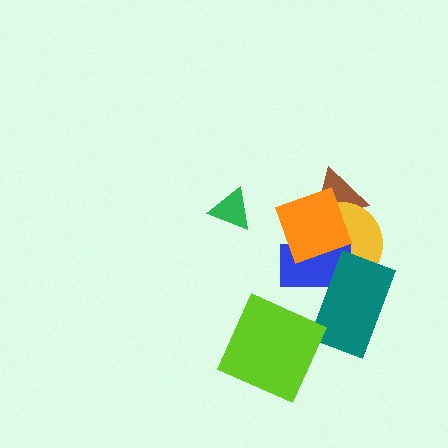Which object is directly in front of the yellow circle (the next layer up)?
The blue rectangle is directly in front of the yellow circle.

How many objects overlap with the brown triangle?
2 objects overlap with the brown triangle.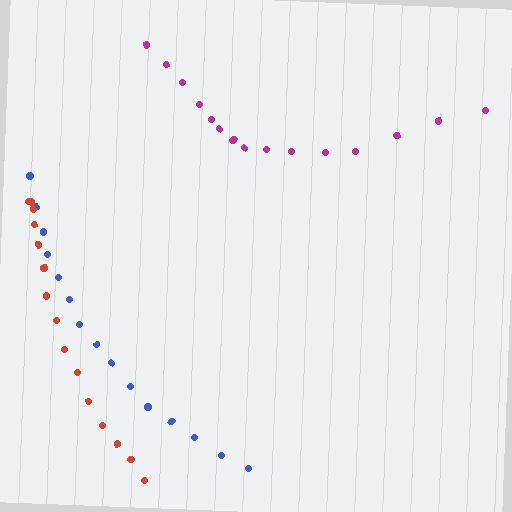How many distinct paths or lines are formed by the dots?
There are 3 distinct paths.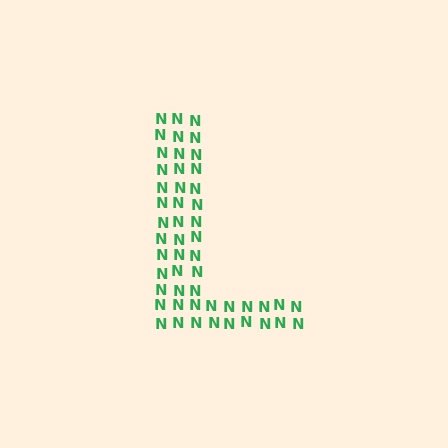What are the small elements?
The small elements are letter N's.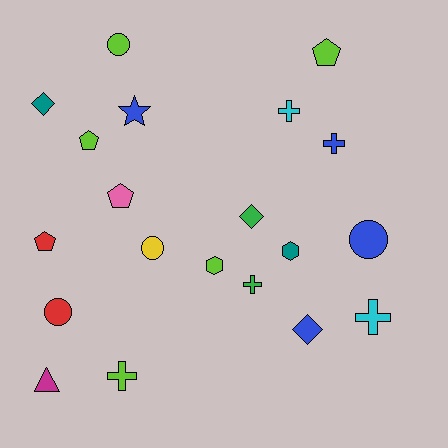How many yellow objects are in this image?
There is 1 yellow object.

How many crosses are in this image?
There are 5 crosses.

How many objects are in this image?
There are 20 objects.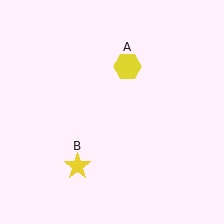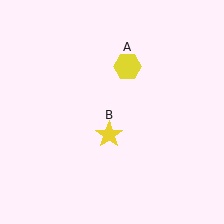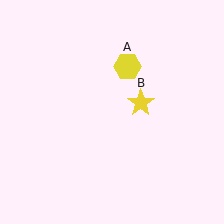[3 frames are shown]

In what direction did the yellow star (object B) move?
The yellow star (object B) moved up and to the right.